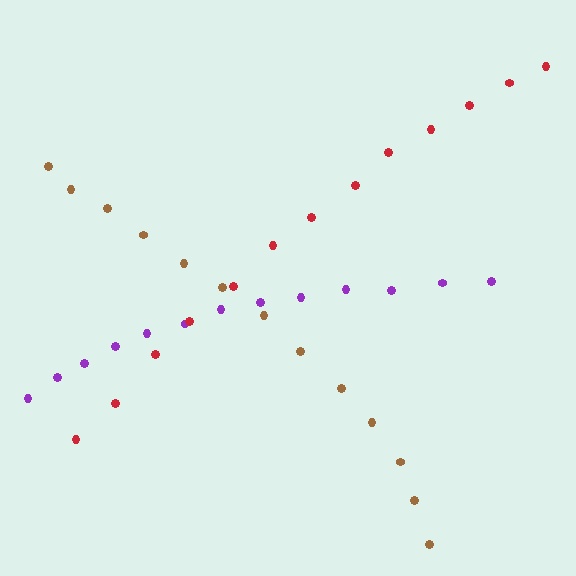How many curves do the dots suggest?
There are 3 distinct paths.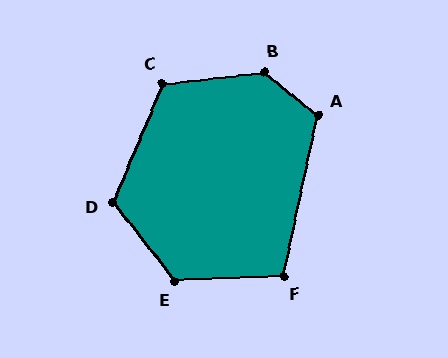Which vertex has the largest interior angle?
B, at approximately 136 degrees.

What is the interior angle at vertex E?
Approximately 125 degrees (obtuse).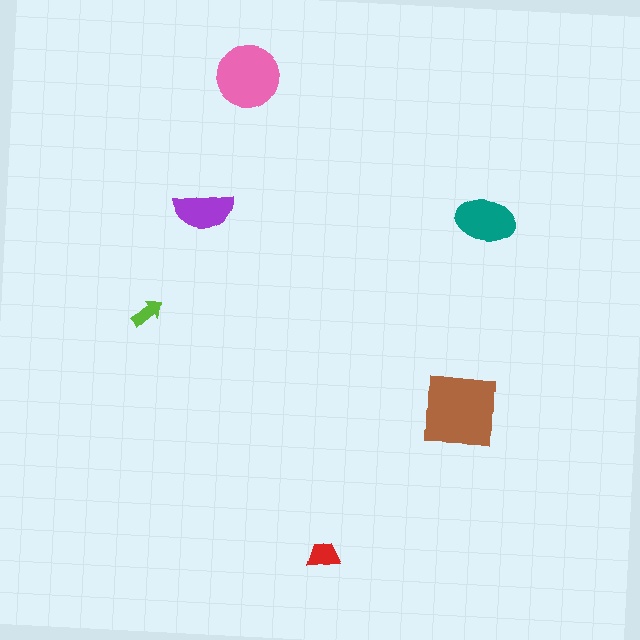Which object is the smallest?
The lime arrow.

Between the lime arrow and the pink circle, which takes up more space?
The pink circle.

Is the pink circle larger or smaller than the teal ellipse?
Larger.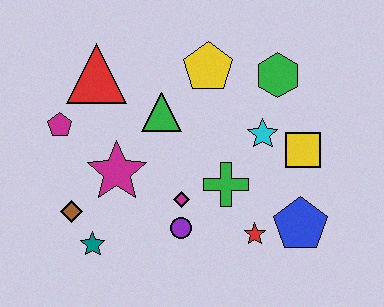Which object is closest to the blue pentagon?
The red star is closest to the blue pentagon.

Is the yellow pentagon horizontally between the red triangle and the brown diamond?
No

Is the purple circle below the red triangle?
Yes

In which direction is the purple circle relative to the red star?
The purple circle is to the left of the red star.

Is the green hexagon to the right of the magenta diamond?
Yes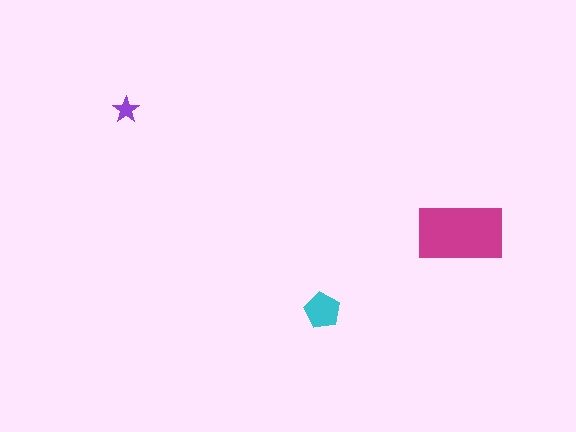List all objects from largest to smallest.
The magenta rectangle, the cyan pentagon, the purple star.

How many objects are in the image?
There are 3 objects in the image.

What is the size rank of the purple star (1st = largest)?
3rd.